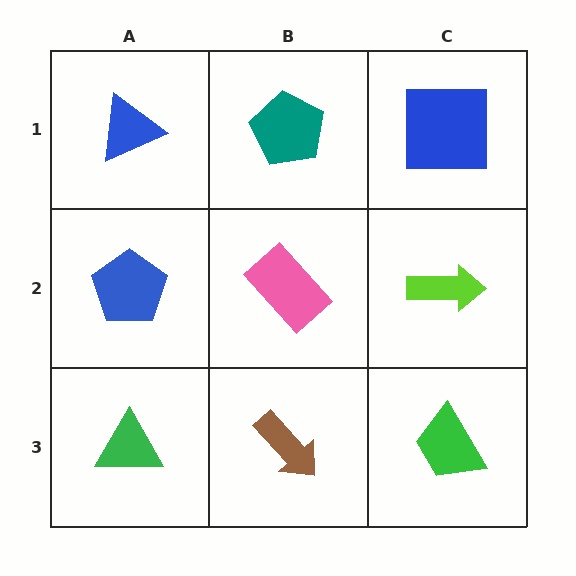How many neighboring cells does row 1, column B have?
3.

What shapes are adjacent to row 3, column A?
A blue pentagon (row 2, column A), a brown arrow (row 3, column B).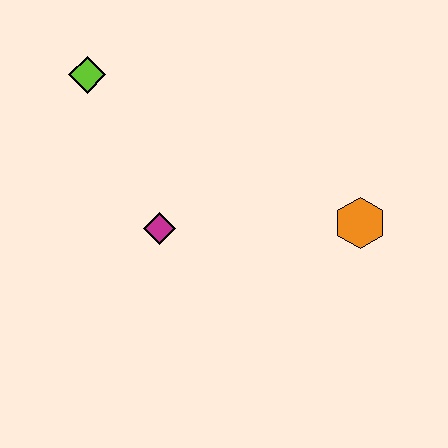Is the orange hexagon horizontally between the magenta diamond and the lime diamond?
No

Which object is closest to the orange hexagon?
The magenta diamond is closest to the orange hexagon.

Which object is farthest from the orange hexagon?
The lime diamond is farthest from the orange hexagon.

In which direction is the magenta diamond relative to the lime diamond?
The magenta diamond is below the lime diamond.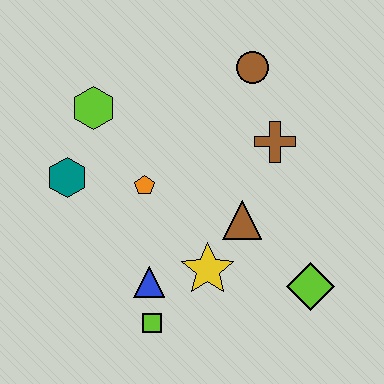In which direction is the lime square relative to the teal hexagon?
The lime square is below the teal hexagon.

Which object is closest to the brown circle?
The brown cross is closest to the brown circle.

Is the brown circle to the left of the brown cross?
Yes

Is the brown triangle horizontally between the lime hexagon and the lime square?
No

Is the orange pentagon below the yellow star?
No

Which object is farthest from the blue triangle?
The brown circle is farthest from the blue triangle.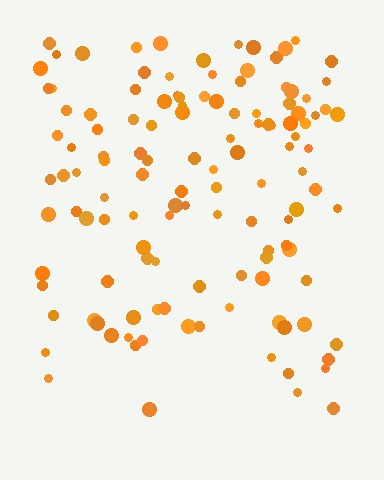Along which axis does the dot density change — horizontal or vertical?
Vertical.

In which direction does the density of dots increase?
From bottom to top, with the top side densest.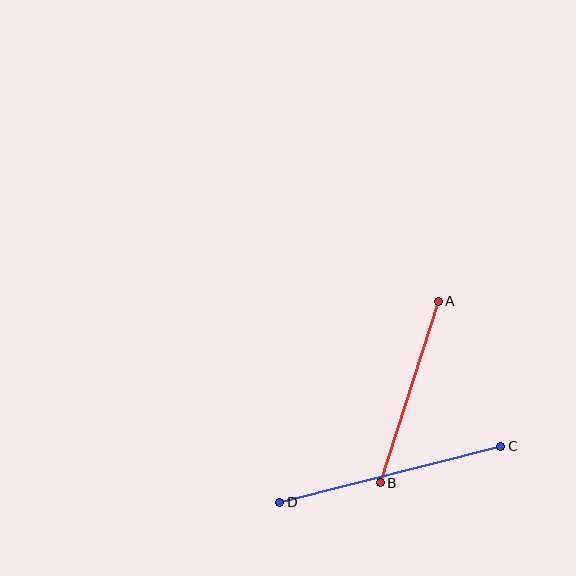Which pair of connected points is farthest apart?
Points C and D are farthest apart.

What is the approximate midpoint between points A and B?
The midpoint is at approximately (409, 392) pixels.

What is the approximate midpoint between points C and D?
The midpoint is at approximately (390, 474) pixels.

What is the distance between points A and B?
The distance is approximately 191 pixels.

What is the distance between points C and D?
The distance is approximately 228 pixels.